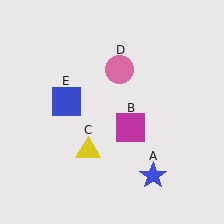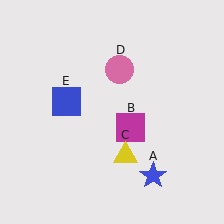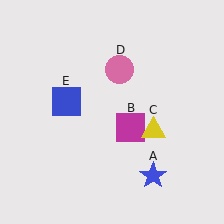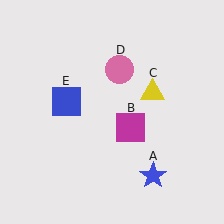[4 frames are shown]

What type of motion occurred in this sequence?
The yellow triangle (object C) rotated counterclockwise around the center of the scene.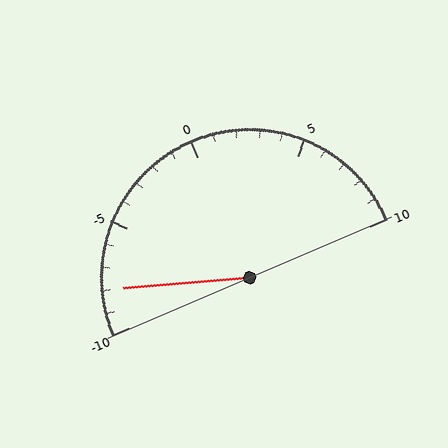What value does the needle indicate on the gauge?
The needle indicates approximately -8.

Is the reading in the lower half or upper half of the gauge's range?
The reading is in the lower half of the range (-10 to 10).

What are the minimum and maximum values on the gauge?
The gauge ranges from -10 to 10.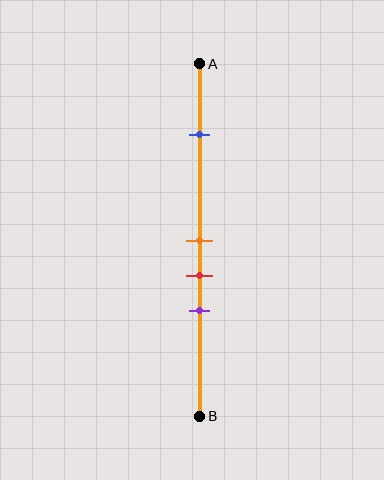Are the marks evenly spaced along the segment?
No, the marks are not evenly spaced.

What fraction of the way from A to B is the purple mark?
The purple mark is approximately 70% (0.7) of the way from A to B.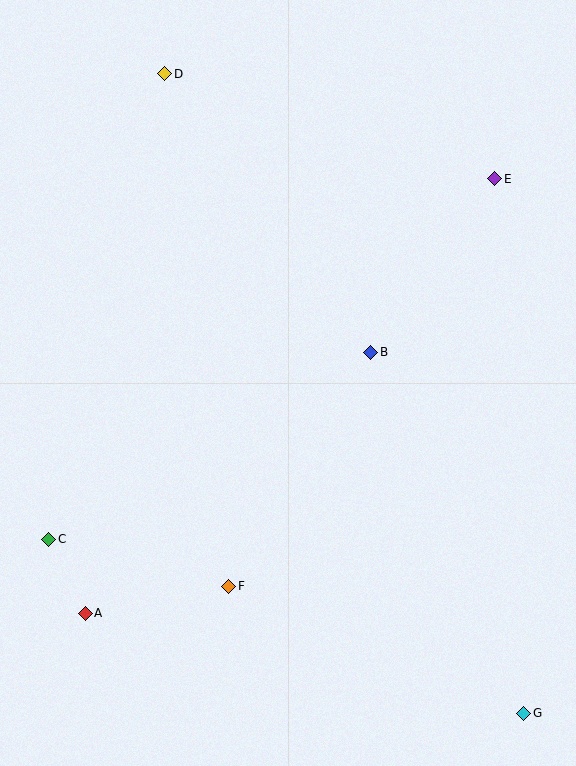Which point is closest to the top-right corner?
Point E is closest to the top-right corner.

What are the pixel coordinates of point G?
Point G is at (524, 713).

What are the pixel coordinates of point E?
Point E is at (495, 179).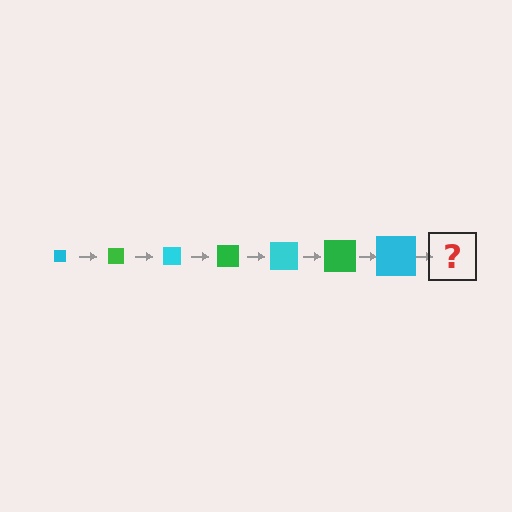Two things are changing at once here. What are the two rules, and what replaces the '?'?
The two rules are that the square grows larger each step and the color cycles through cyan and green. The '?' should be a green square, larger than the previous one.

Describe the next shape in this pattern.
It should be a green square, larger than the previous one.